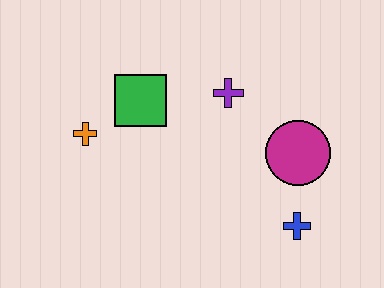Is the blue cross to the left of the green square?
No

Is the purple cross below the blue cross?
No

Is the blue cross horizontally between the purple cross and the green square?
No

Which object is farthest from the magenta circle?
The orange cross is farthest from the magenta circle.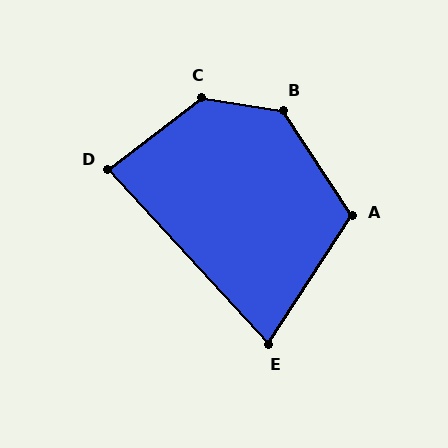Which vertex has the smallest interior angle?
E, at approximately 75 degrees.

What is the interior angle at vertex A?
Approximately 114 degrees (obtuse).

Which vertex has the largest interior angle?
C, at approximately 134 degrees.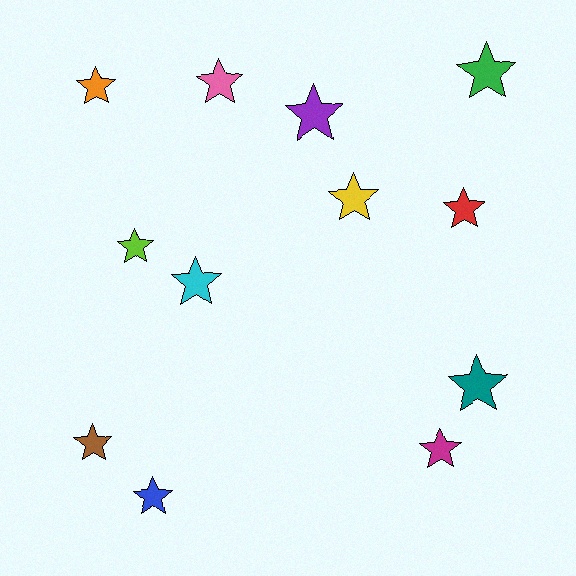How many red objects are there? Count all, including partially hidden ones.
There is 1 red object.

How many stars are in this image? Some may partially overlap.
There are 12 stars.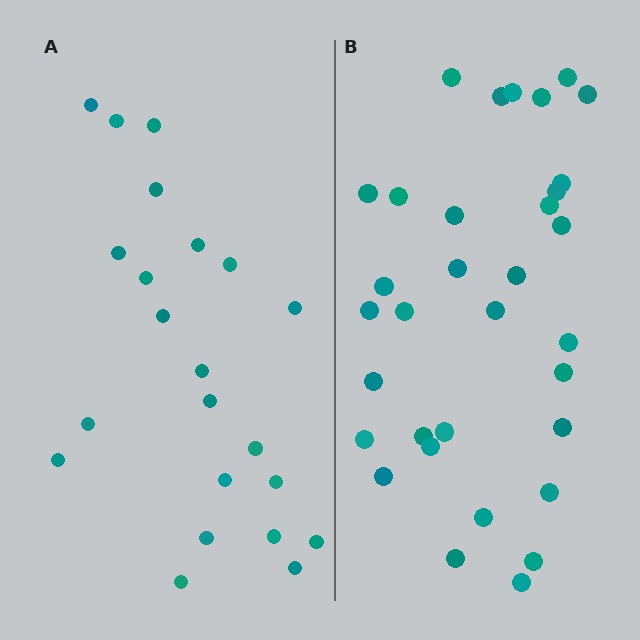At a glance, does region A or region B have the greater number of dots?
Region B (the right region) has more dots.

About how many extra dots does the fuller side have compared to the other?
Region B has roughly 12 or so more dots than region A.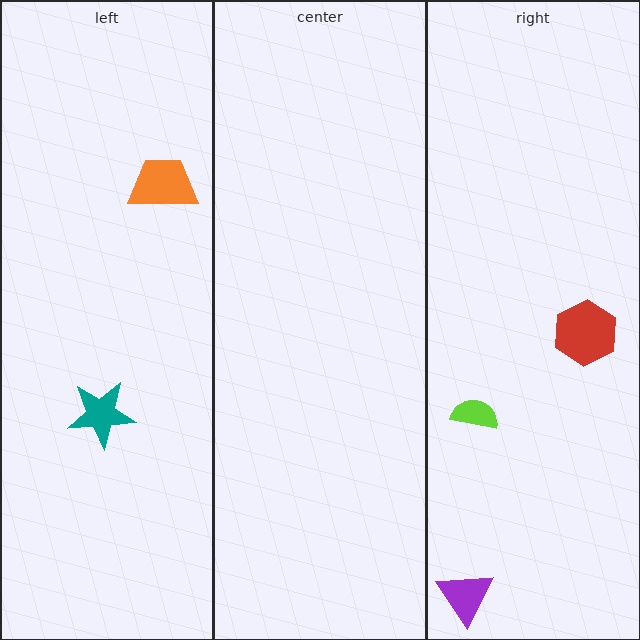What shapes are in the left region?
The teal star, the orange trapezoid.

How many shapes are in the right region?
3.